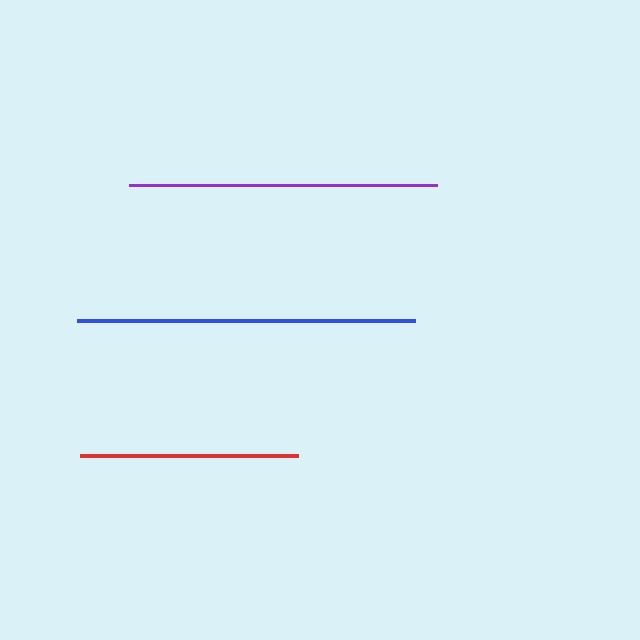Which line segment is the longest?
The blue line is the longest at approximately 338 pixels.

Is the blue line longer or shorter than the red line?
The blue line is longer than the red line.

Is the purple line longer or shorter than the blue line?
The blue line is longer than the purple line.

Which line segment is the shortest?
The red line is the shortest at approximately 217 pixels.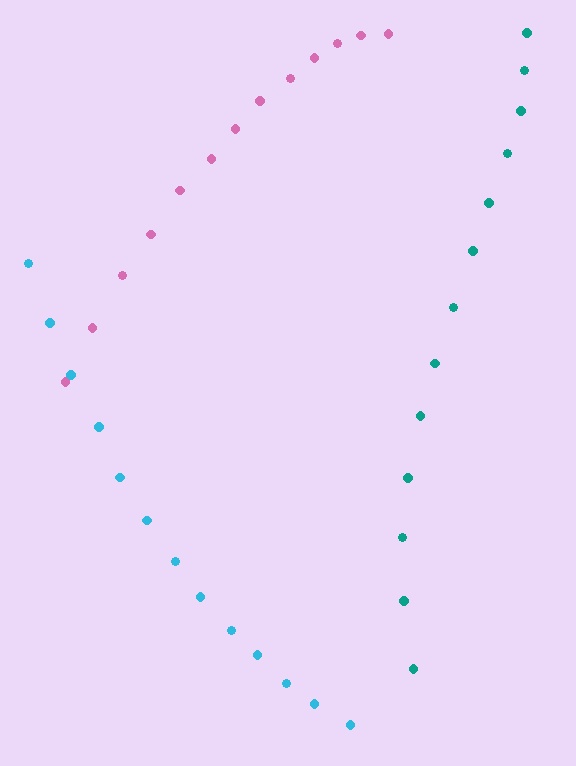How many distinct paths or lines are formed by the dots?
There are 3 distinct paths.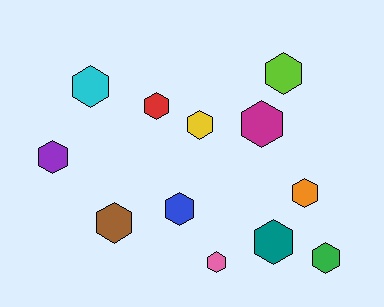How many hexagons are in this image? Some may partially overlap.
There are 12 hexagons.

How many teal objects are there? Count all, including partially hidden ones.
There is 1 teal object.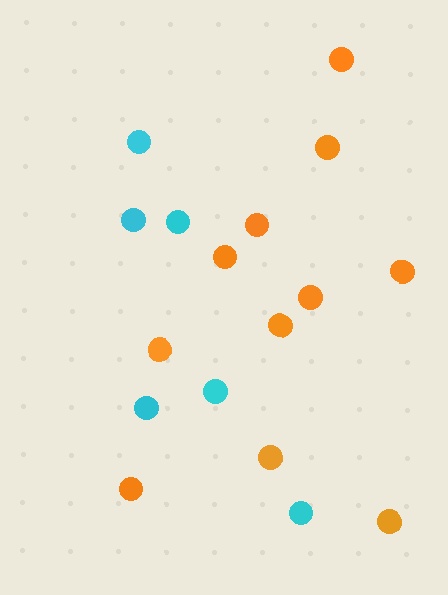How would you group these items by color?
There are 2 groups: one group of orange circles (11) and one group of cyan circles (6).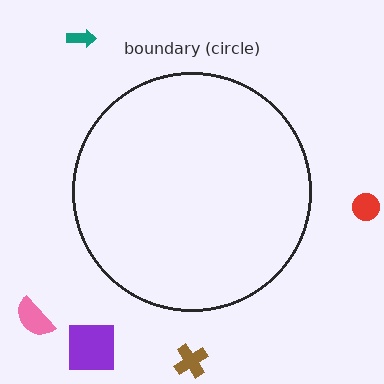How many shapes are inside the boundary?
0 inside, 5 outside.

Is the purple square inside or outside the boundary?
Outside.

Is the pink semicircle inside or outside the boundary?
Outside.